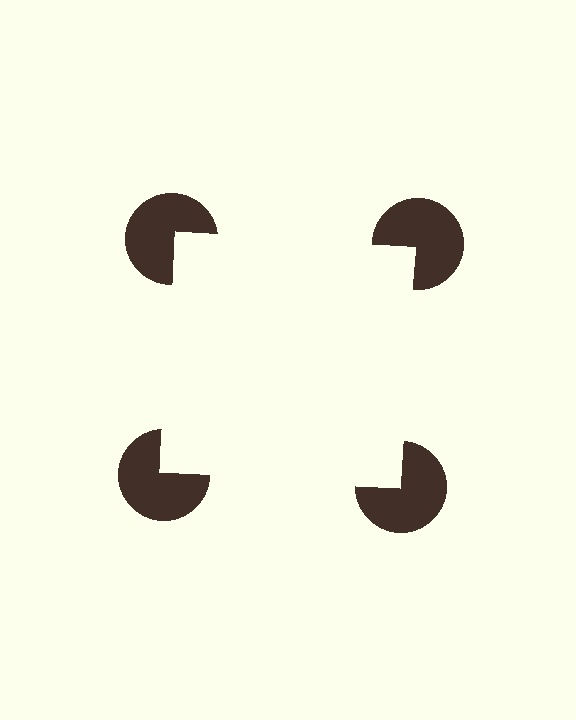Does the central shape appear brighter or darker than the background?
It typically appears slightly brighter than the background, even though no actual brightness change is drawn.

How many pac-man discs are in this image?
There are 4 — one at each vertex of the illusory square.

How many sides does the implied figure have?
4 sides.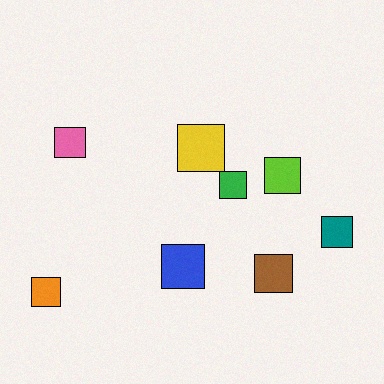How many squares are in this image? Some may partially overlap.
There are 8 squares.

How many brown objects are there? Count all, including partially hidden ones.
There is 1 brown object.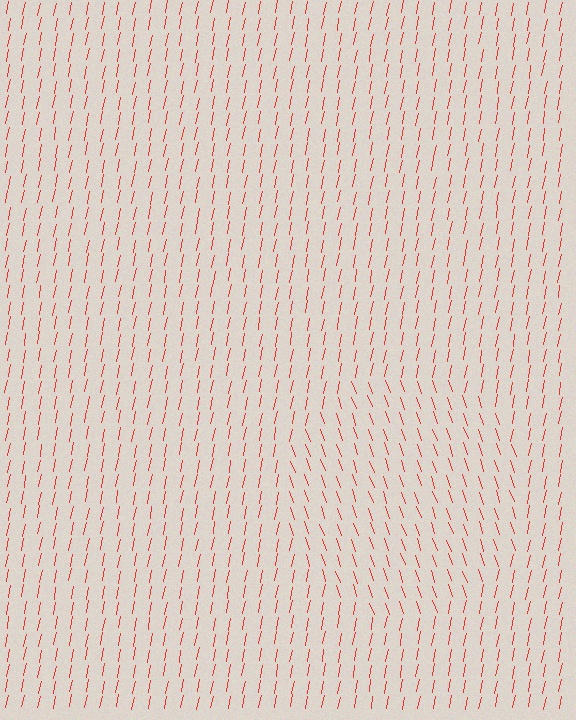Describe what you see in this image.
The image is filled with small red line segments. A circle region in the image has lines oriented differently from the surrounding lines, creating a visible texture boundary.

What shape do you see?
I see a circle.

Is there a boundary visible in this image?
Yes, there is a texture boundary formed by a change in line orientation.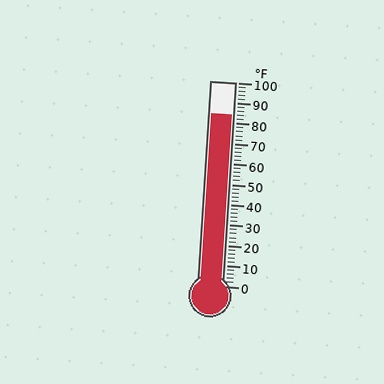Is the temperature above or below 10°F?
The temperature is above 10°F.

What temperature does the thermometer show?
The thermometer shows approximately 84°F.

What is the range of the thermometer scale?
The thermometer scale ranges from 0°F to 100°F.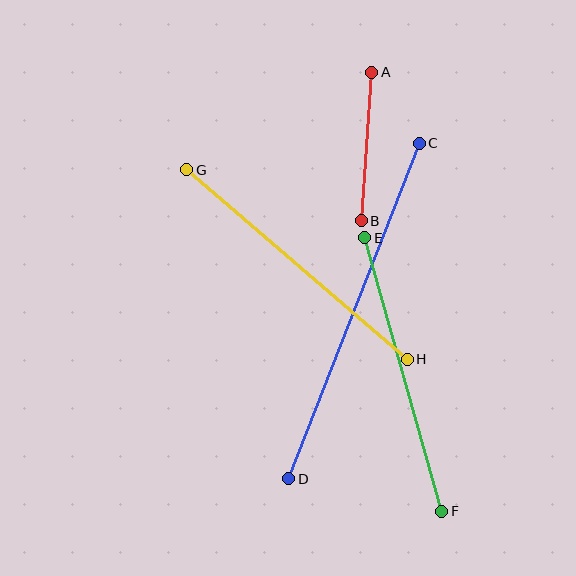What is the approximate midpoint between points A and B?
The midpoint is at approximately (366, 147) pixels.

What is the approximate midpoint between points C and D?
The midpoint is at approximately (354, 311) pixels.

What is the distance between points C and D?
The distance is approximately 360 pixels.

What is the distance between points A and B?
The distance is approximately 149 pixels.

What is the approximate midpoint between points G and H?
The midpoint is at approximately (297, 264) pixels.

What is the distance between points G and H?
The distance is approximately 291 pixels.